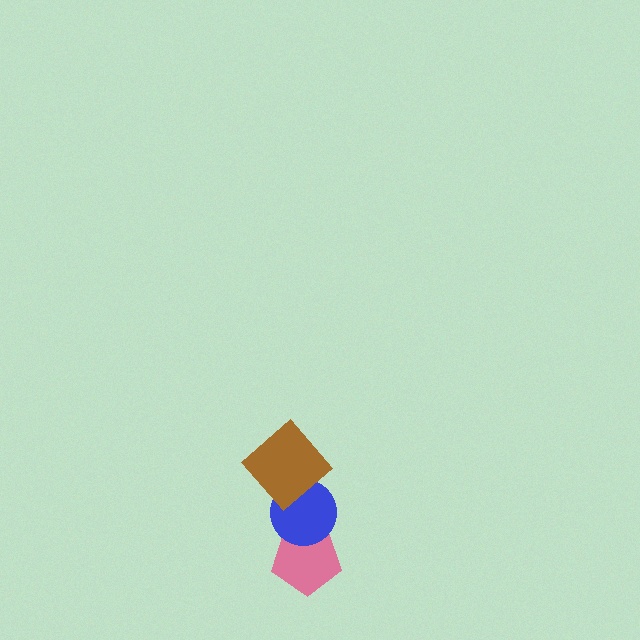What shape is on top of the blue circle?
The brown diamond is on top of the blue circle.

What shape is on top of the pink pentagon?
The blue circle is on top of the pink pentagon.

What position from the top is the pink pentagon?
The pink pentagon is 3rd from the top.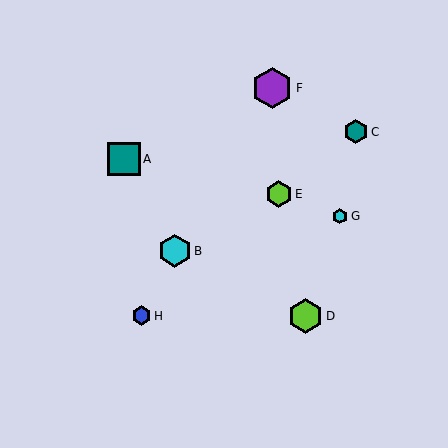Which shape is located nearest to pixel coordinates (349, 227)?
The cyan hexagon (labeled G) at (340, 216) is nearest to that location.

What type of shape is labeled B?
Shape B is a cyan hexagon.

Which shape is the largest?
The purple hexagon (labeled F) is the largest.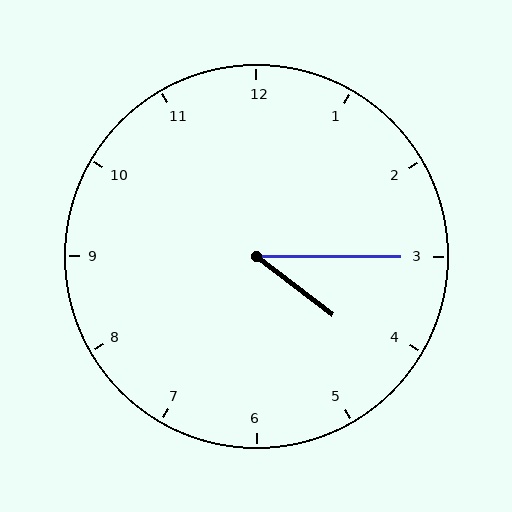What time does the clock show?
4:15.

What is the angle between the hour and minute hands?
Approximately 38 degrees.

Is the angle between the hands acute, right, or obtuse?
It is acute.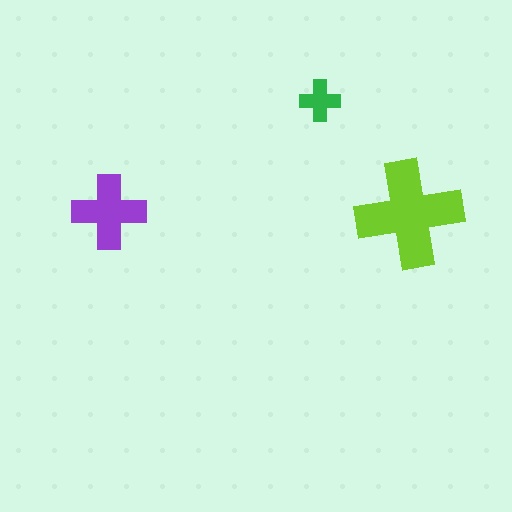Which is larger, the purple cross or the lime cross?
The lime one.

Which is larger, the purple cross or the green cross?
The purple one.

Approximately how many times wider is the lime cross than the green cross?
About 2.5 times wider.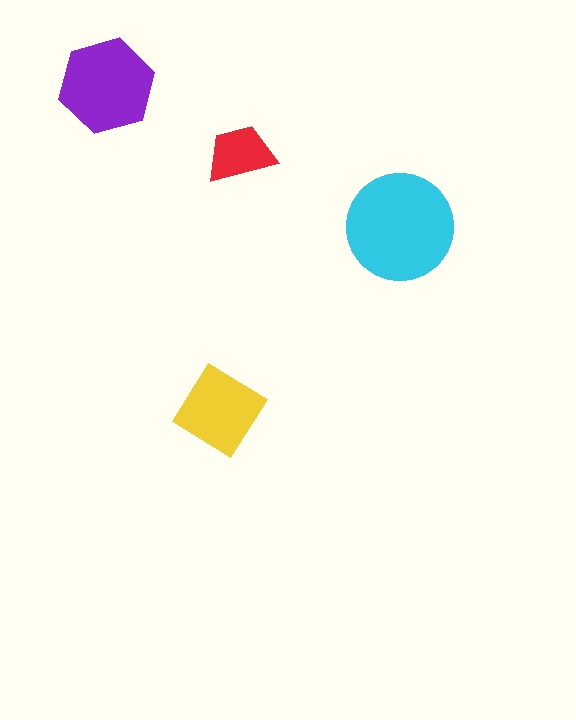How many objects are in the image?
There are 4 objects in the image.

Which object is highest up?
The purple hexagon is topmost.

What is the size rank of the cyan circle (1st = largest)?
1st.